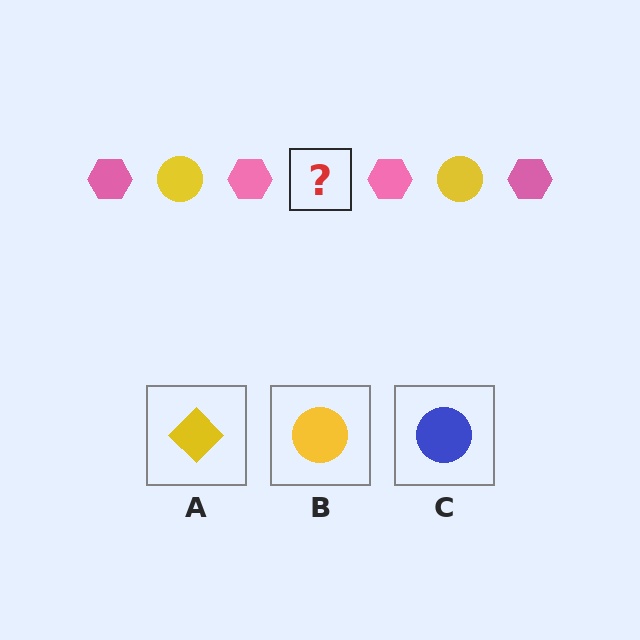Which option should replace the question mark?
Option B.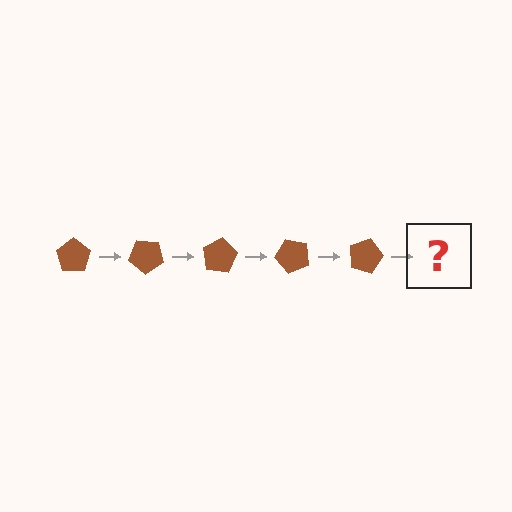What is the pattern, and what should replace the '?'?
The pattern is that the pentagon rotates 40 degrees each step. The '?' should be a brown pentagon rotated 200 degrees.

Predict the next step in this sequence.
The next step is a brown pentagon rotated 200 degrees.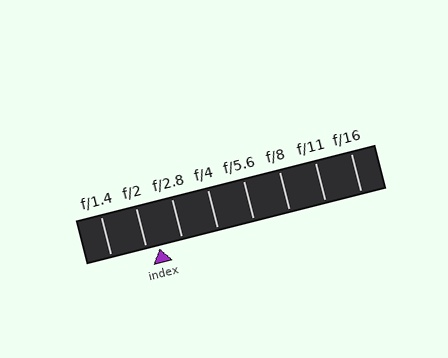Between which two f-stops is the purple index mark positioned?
The index mark is between f/2 and f/2.8.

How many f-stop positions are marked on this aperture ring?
There are 8 f-stop positions marked.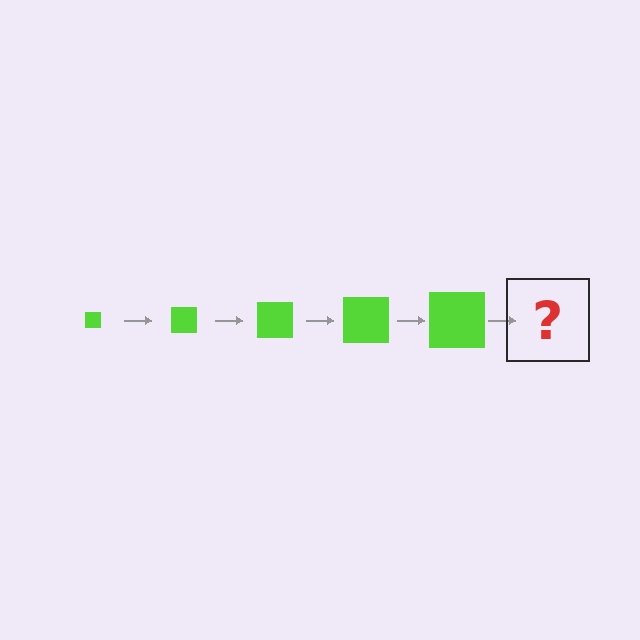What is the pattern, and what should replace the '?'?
The pattern is that the square gets progressively larger each step. The '?' should be a lime square, larger than the previous one.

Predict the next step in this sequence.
The next step is a lime square, larger than the previous one.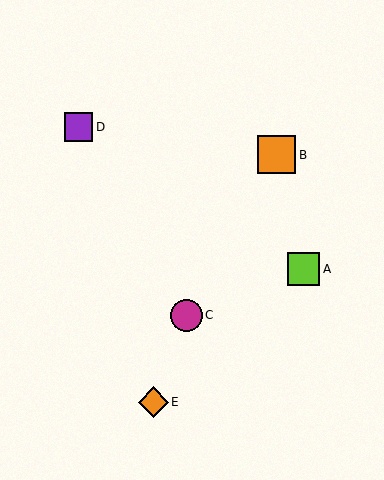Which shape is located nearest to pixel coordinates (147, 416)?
The orange diamond (labeled E) at (153, 402) is nearest to that location.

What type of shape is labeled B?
Shape B is an orange square.